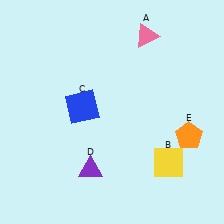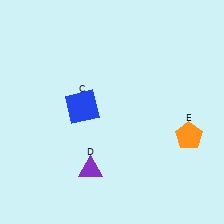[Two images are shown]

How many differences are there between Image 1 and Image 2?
There are 2 differences between the two images.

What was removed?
The pink triangle (A), the yellow square (B) were removed in Image 2.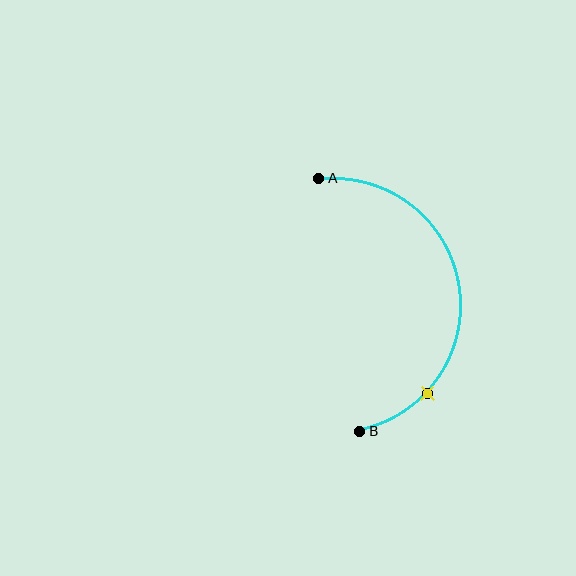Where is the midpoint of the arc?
The arc midpoint is the point on the curve farthest from the straight line joining A and B. It sits to the right of that line.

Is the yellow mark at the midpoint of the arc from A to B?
No. The yellow mark lies on the arc but is closer to endpoint B. The arc midpoint would be at the point on the curve equidistant along the arc from both A and B.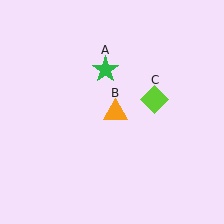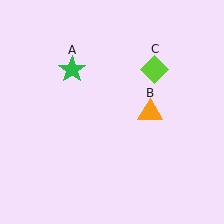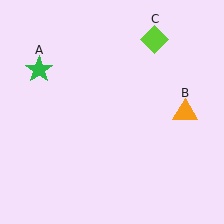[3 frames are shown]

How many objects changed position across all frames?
3 objects changed position: green star (object A), orange triangle (object B), lime diamond (object C).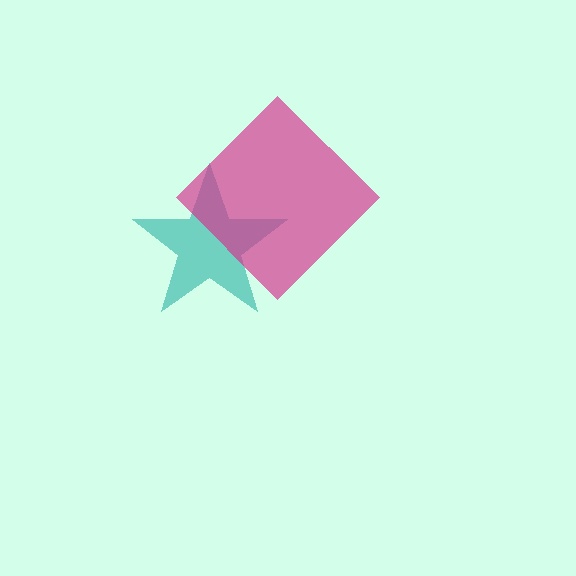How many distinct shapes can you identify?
There are 2 distinct shapes: a teal star, a magenta diamond.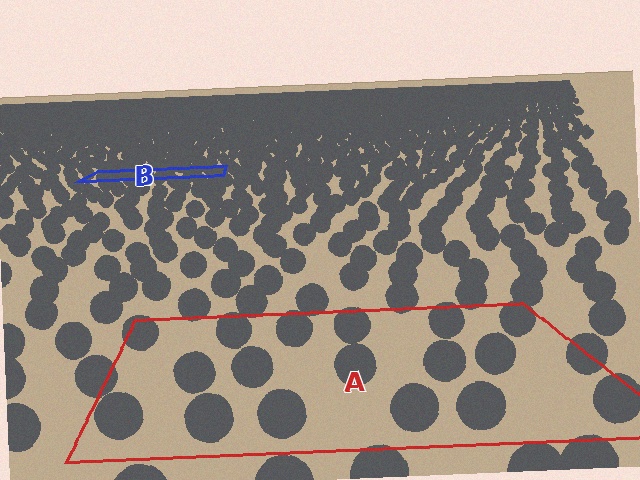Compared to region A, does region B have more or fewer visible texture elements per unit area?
Region B has more texture elements per unit area — they are packed more densely because it is farther away.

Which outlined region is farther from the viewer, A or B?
Region B is farther from the viewer — the texture elements inside it appear smaller and more densely packed.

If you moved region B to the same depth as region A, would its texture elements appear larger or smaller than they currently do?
They would appear larger. At a closer depth, the same texture elements are projected at a bigger on-screen size.